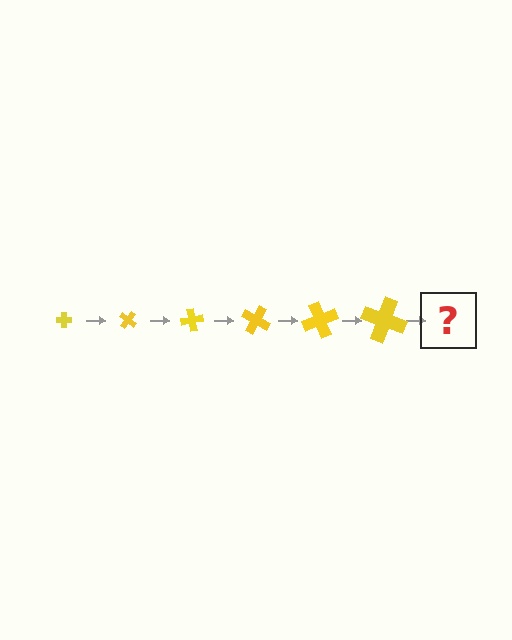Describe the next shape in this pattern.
It should be a cross, larger than the previous one and rotated 240 degrees from the start.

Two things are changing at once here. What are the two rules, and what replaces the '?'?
The two rules are that the cross grows larger each step and it rotates 40 degrees each step. The '?' should be a cross, larger than the previous one and rotated 240 degrees from the start.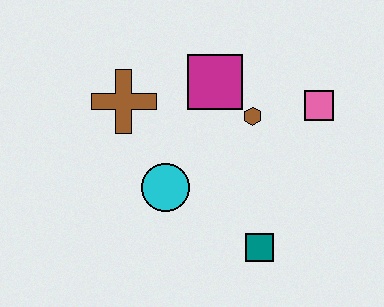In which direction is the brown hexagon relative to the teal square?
The brown hexagon is above the teal square.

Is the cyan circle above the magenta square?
No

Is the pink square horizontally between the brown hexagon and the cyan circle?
No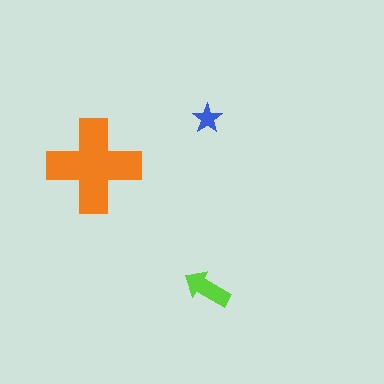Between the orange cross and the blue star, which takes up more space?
The orange cross.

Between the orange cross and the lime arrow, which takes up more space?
The orange cross.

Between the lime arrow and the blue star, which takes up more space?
The lime arrow.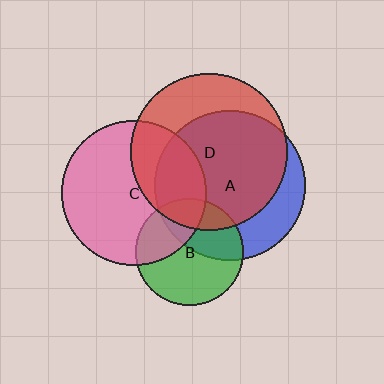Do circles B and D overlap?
Yes.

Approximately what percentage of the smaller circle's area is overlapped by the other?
Approximately 20%.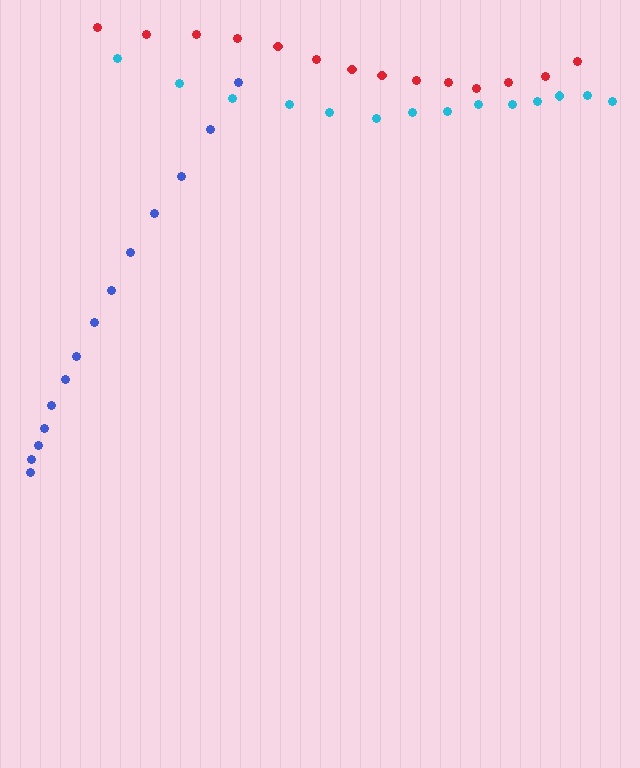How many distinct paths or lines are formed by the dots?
There are 3 distinct paths.